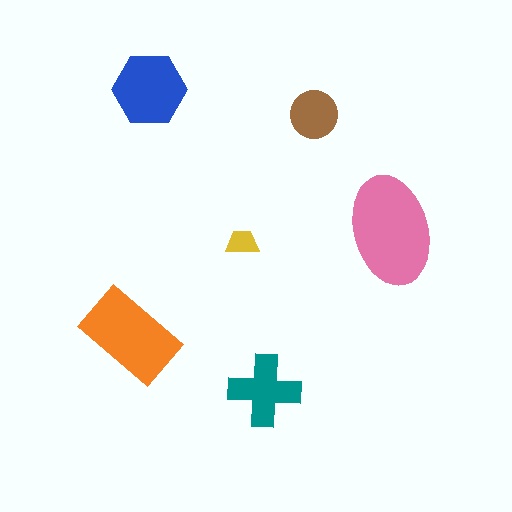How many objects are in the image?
There are 6 objects in the image.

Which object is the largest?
The pink ellipse.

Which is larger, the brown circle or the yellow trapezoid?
The brown circle.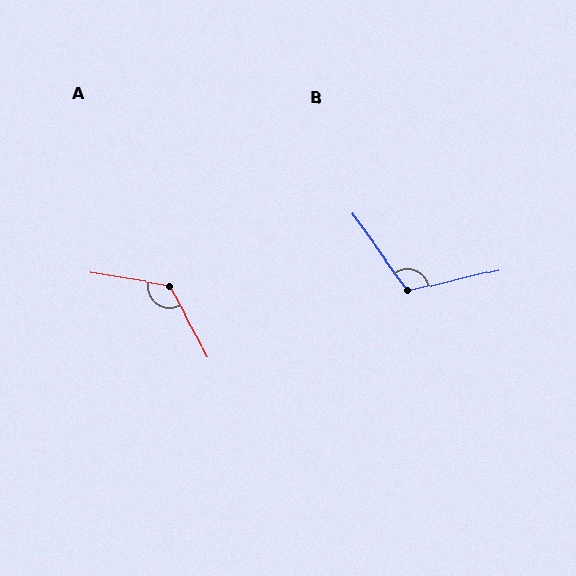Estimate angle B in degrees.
Approximately 113 degrees.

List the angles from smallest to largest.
B (113°), A (128°).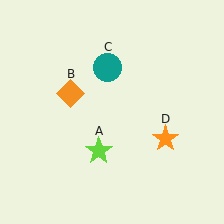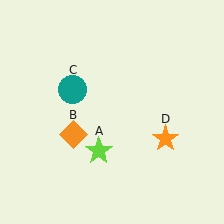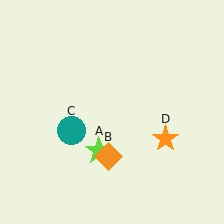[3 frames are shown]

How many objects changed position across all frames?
2 objects changed position: orange diamond (object B), teal circle (object C).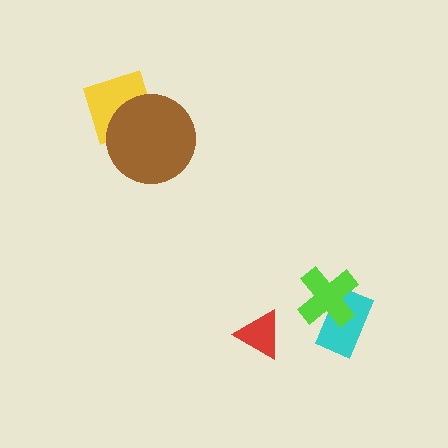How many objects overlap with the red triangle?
0 objects overlap with the red triangle.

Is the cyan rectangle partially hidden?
Yes, it is partially covered by another shape.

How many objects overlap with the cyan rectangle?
1 object overlaps with the cyan rectangle.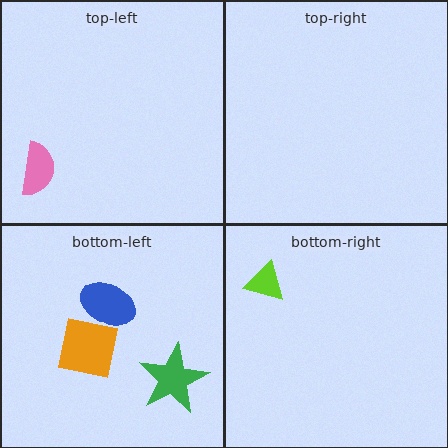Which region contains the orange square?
The bottom-left region.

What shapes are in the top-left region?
The pink semicircle.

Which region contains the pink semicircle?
The top-left region.